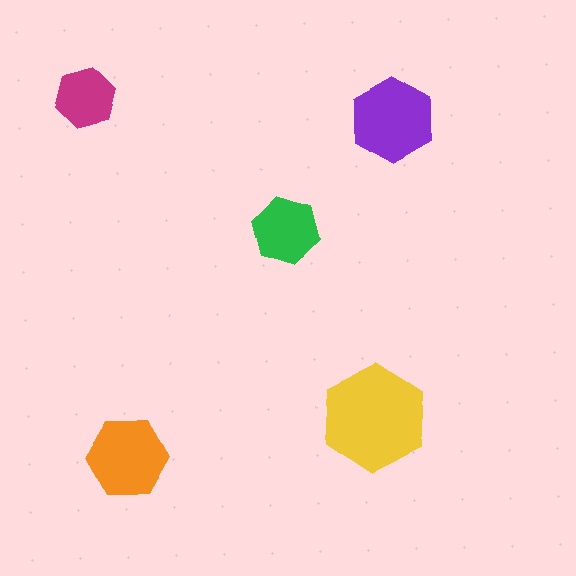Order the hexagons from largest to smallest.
the yellow one, the purple one, the orange one, the green one, the magenta one.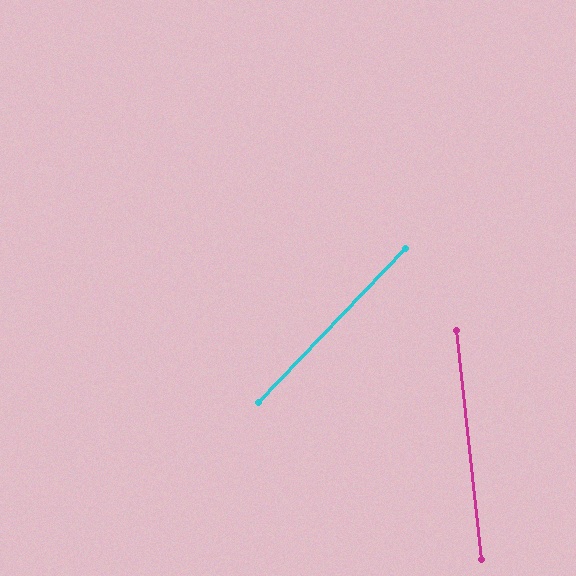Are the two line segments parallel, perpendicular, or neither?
Neither parallel nor perpendicular — they differ by about 50°.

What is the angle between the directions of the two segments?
Approximately 50 degrees.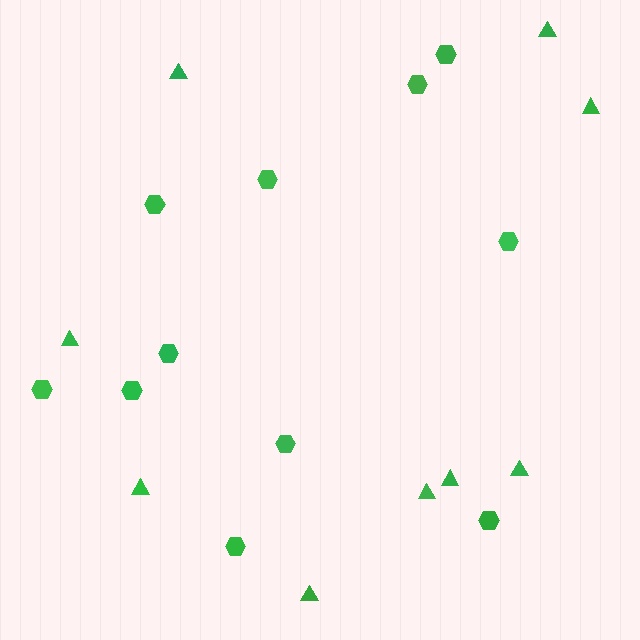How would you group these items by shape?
There are 2 groups: one group of hexagons (11) and one group of triangles (9).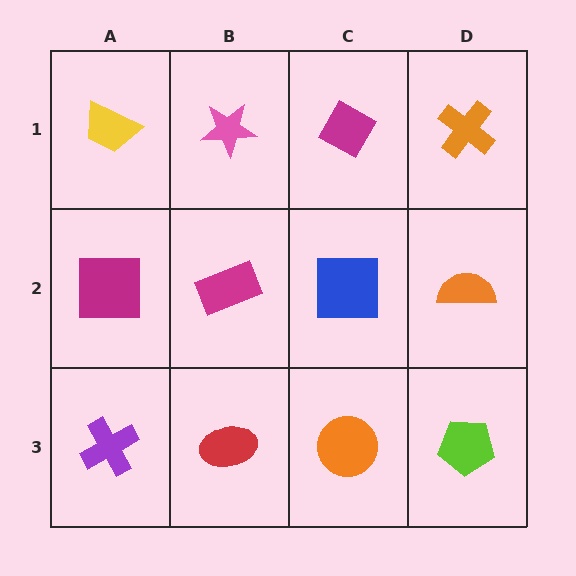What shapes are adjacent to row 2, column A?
A yellow trapezoid (row 1, column A), a purple cross (row 3, column A), a magenta rectangle (row 2, column B).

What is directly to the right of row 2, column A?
A magenta rectangle.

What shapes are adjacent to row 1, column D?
An orange semicircle (row 2, column D), a magenta diamond (row 1, column C).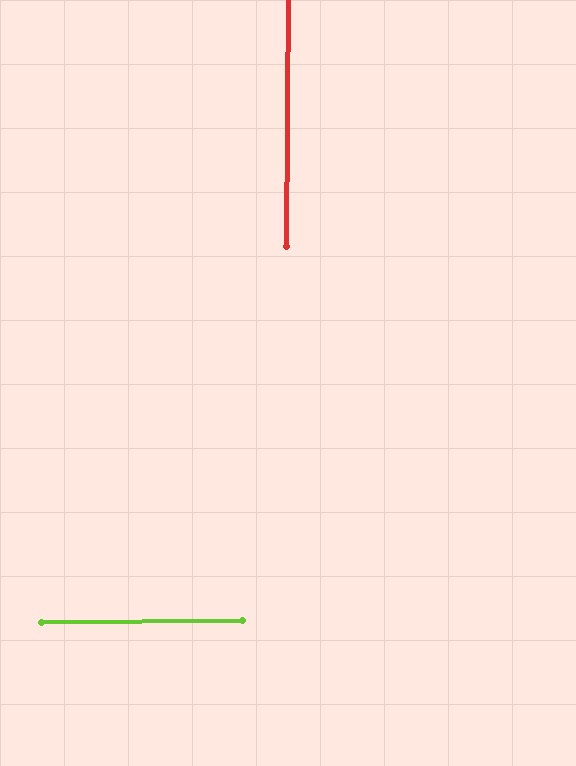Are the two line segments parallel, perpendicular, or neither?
Perpendicular — they meet at approximately 89°.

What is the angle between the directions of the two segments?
Approximately 89 degrees.